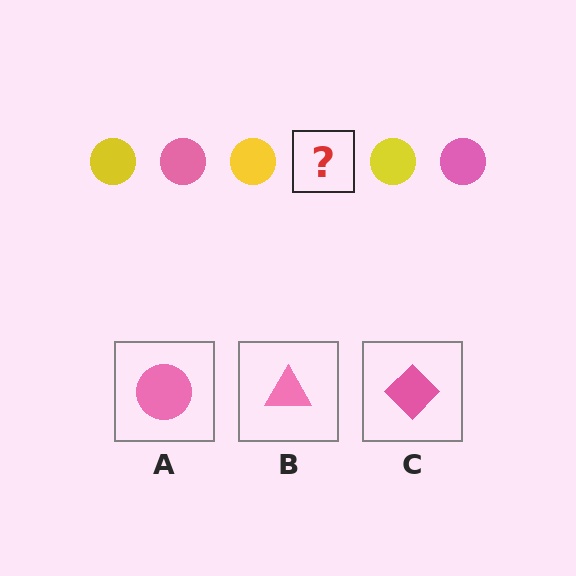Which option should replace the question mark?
Option A.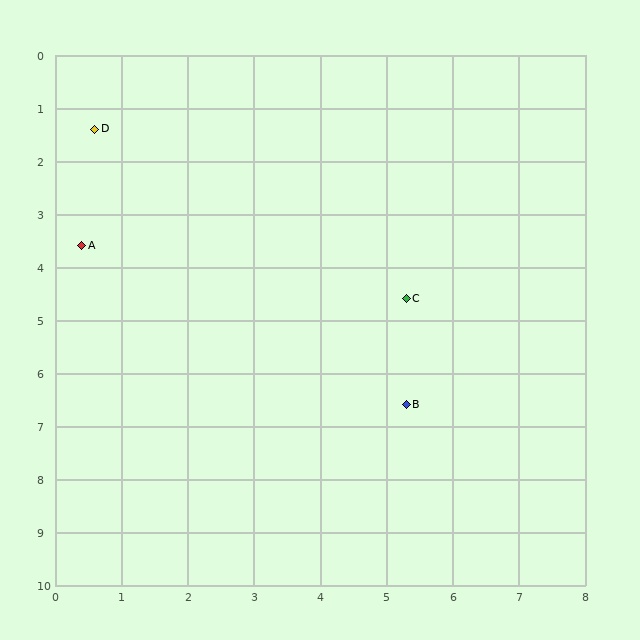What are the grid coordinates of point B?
Point B is at approximately (5.3, 6.6).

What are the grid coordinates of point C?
Point C is at approximately (5.3, 4.6).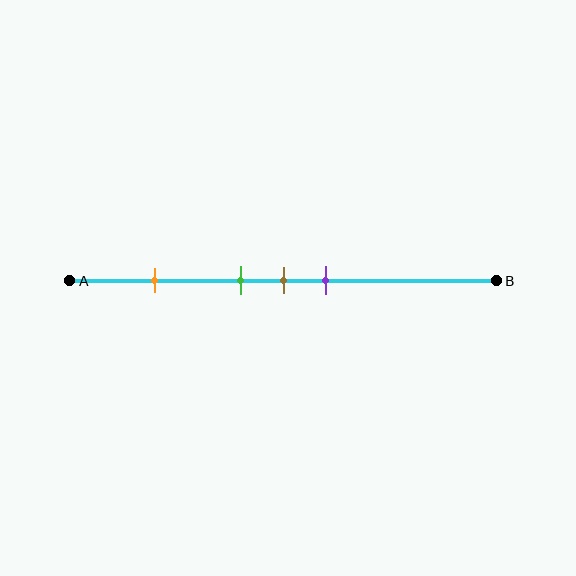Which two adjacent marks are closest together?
The green and brown marks are the closest adjacent pair.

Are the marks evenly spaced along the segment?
No, the marks are not evenly spaced.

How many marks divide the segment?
There are 4 marks dividing the segment.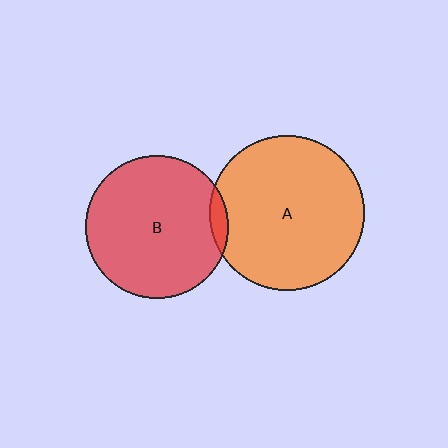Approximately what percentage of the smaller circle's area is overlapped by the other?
Approximately 5%.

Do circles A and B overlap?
Yes.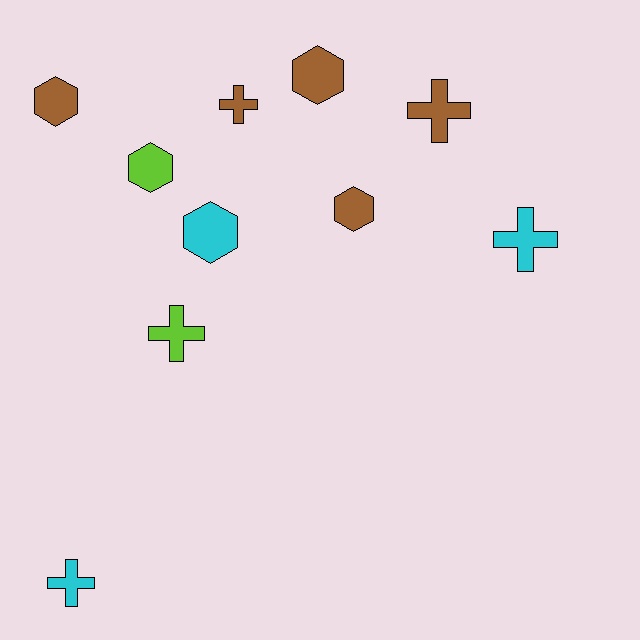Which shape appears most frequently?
Cross, with 5 objects.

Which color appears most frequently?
Brown, with 5 objects.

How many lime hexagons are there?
There is 1 lime hexagon.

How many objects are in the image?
There are 10 objects.